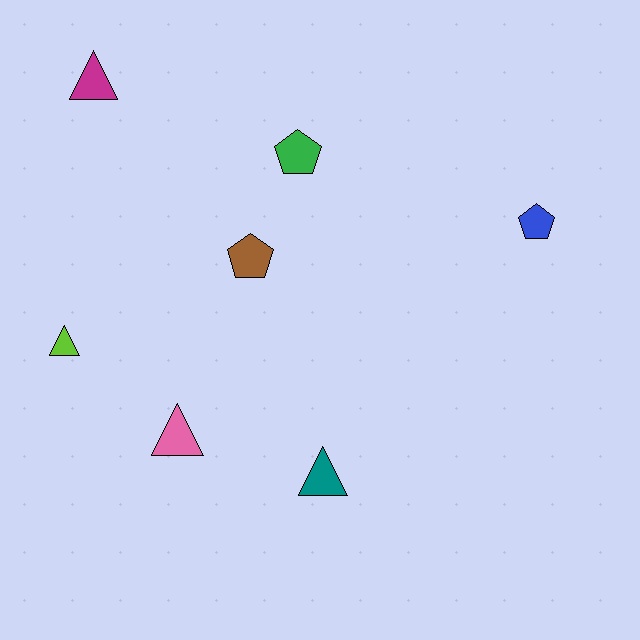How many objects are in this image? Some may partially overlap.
There are 7 objects.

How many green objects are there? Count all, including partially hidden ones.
There is 1 green object.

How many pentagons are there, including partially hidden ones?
There are 3 pentagons.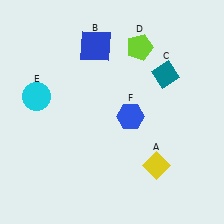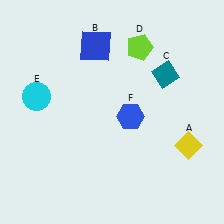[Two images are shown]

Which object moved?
The yellow diamond (A) moved right.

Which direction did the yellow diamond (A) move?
The yellow diamond (A) moved right.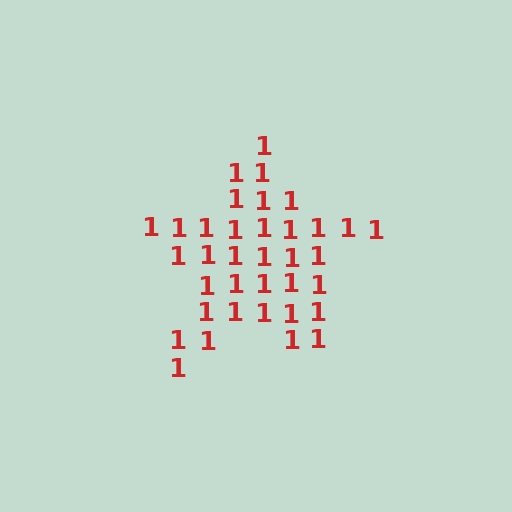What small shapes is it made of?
It is made of small digit 1's.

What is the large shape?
The large shape is a star.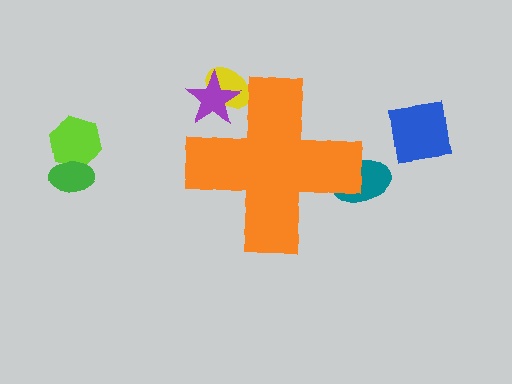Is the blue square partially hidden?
No, the blue square is fully visible.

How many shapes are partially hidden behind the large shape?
3 shapes are partially hidden.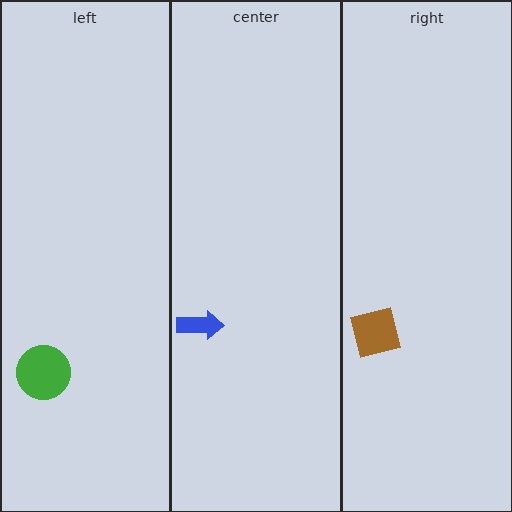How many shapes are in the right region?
1.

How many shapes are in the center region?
1.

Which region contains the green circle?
The left region.